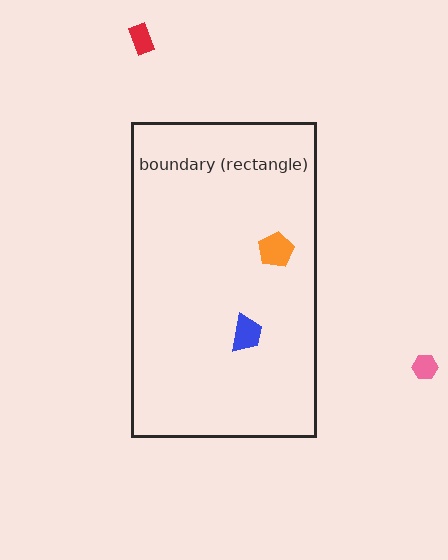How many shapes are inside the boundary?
2 inside, 2 outside.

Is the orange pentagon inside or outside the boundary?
Inside.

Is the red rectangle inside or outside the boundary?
Outside.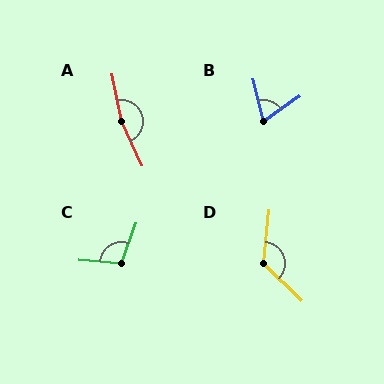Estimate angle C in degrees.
Approximately 105 degrees.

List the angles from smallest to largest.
B (69°), C (105°), D (129°), A (167°).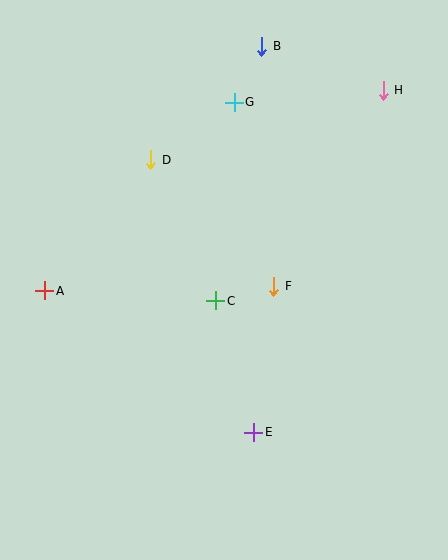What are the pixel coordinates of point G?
Point G is at (234, 102).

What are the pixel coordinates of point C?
Point C is at (216, 301).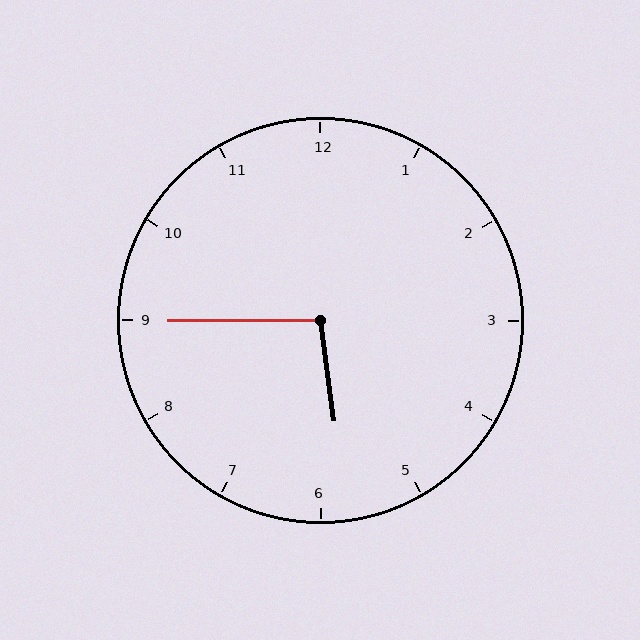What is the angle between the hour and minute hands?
Approximately 98 degrees.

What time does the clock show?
5:45.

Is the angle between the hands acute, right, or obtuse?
It is obtuse.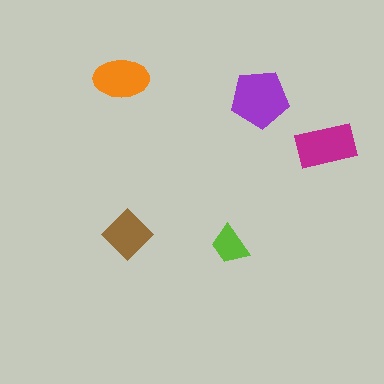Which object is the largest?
The purple pentagon.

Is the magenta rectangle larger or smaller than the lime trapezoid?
Larger.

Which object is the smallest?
The lime trapezoid.